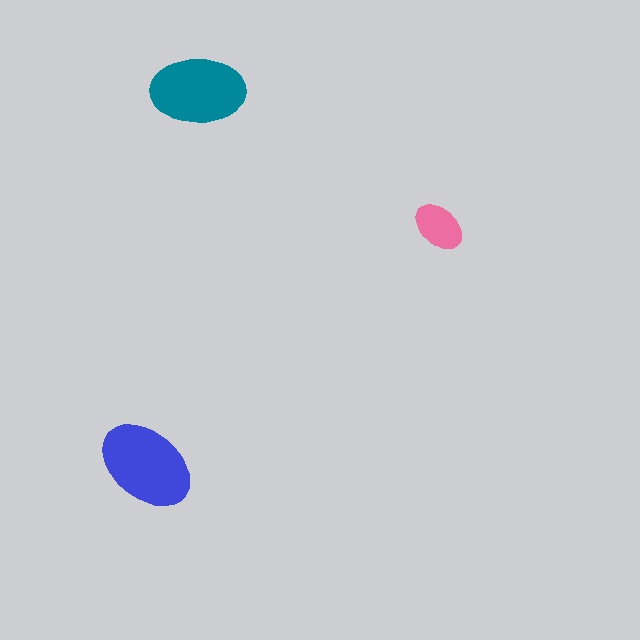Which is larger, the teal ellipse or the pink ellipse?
The teal one.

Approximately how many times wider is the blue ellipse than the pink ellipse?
About 2 times wider.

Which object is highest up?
The teal ellipse is topmost.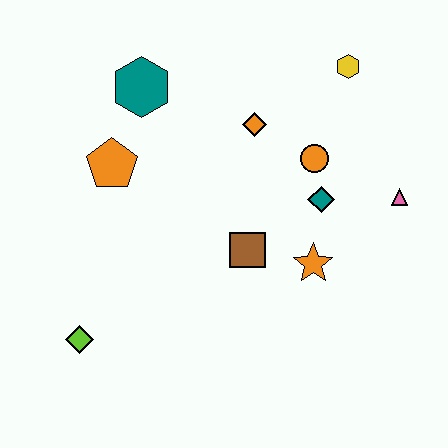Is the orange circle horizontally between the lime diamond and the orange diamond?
No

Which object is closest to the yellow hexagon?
The orange circle is closest to the yellow hexagon.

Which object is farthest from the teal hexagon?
The pink triangle is farthest from the teal hexagon.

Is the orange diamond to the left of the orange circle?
Yes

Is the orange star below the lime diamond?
No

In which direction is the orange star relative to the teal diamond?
The orange star is below the teal diamond.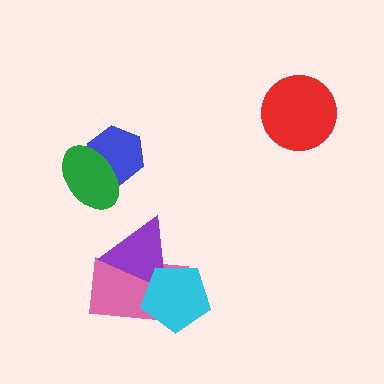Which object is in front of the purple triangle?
The cyan pentagon is in front of the purple triangle.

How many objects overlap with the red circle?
0 objects overlap with the red circle.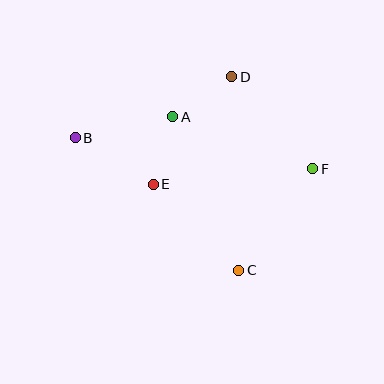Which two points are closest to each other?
Points A and E are closest to each other.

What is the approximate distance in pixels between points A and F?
The distance between A and F is approximately 149 pixels.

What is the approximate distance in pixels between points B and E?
The distance between B and E is approximately 91 pixels.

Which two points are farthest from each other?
Points B and F are farthest from each other.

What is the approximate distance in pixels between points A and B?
The distance between A and B is approximately 100 pixels.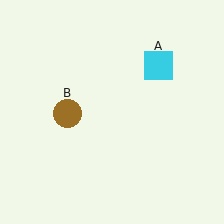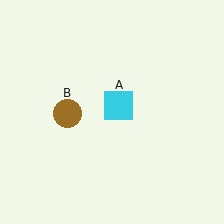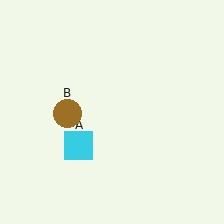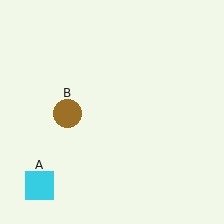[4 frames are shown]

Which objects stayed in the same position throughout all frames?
Brown circle (object B) remained stationary.